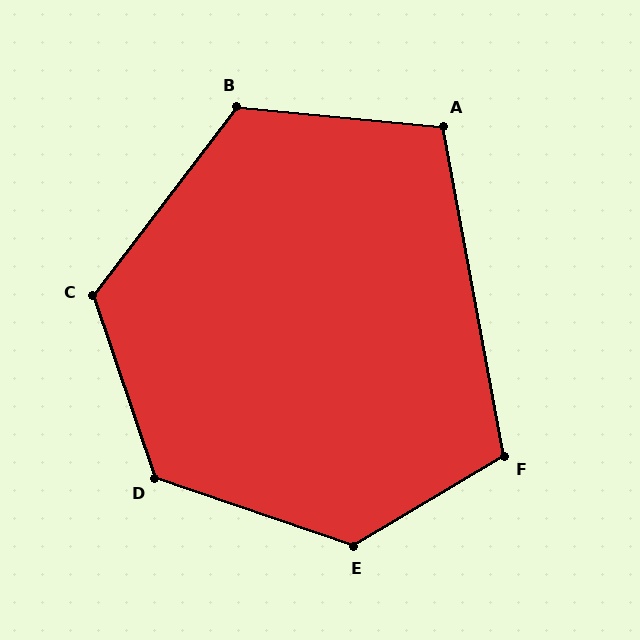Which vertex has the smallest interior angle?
A, at approximately 106 degrees.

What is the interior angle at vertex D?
Approximately 128 degrees (obtuse).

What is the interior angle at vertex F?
Approximately 111 degrees (obtuse).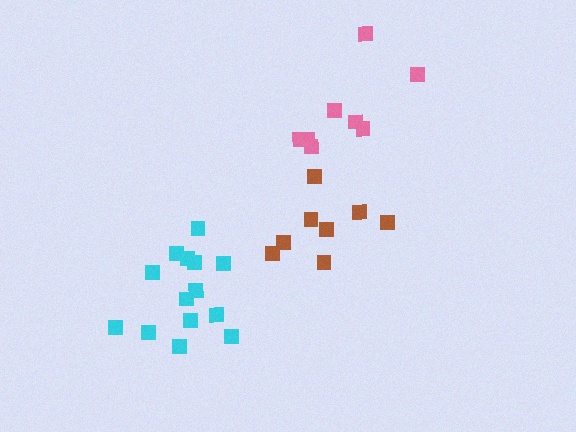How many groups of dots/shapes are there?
There are 3 groups.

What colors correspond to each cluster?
The clusters are colored: brown, cyan, pink.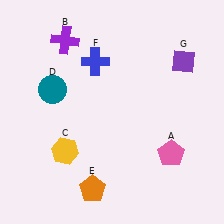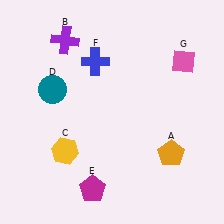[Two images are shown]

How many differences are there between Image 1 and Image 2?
There are 3 differences between the two images.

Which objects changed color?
A changed from pink to orange. E changed from orange to magenta. G changed from purple to pink.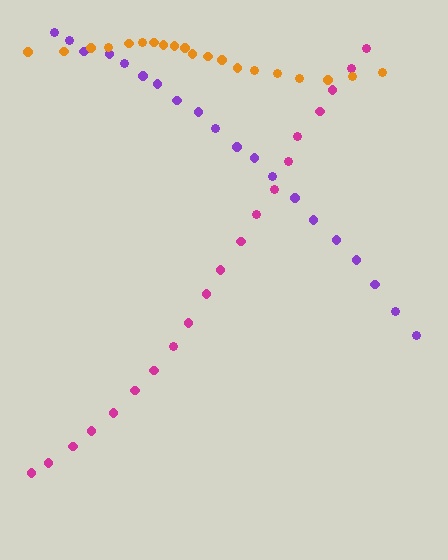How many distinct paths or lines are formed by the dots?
There are 3 distinct paths.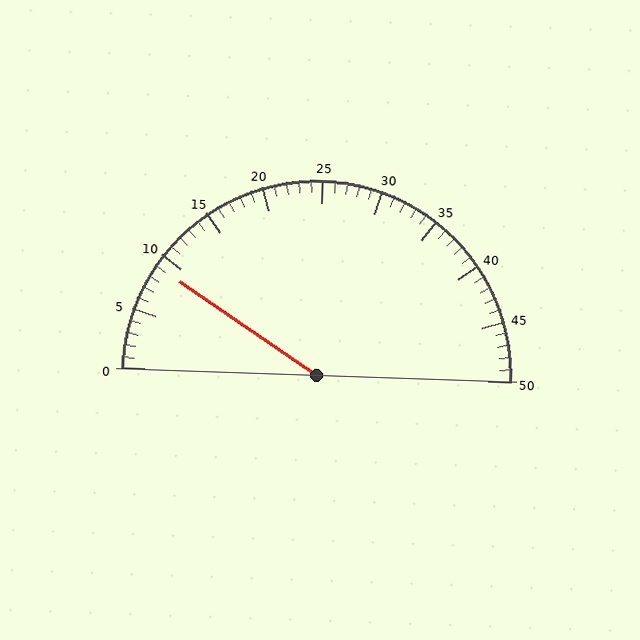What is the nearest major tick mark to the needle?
The nearest major tick mark is 10.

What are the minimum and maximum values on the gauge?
The gauge ranges from 0 to 50.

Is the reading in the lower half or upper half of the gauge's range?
The reading is in the lower half of the range (0 to 50).